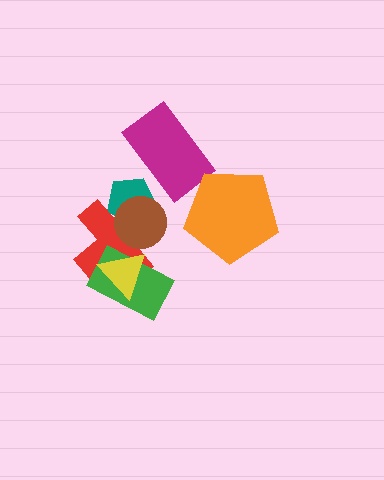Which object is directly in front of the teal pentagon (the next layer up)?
The red cross is directly in front of the teal pentagon.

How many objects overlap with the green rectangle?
2 objects overlap with the green rectangle.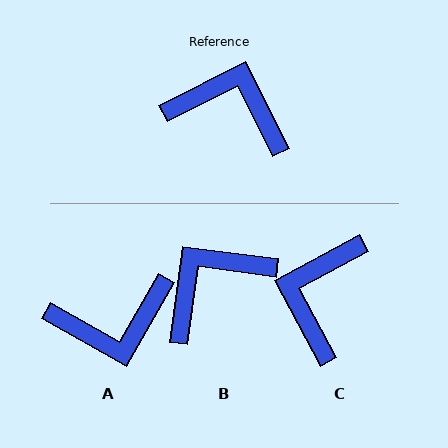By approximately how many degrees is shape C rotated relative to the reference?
Approximately 91 degrees counter-clockwise.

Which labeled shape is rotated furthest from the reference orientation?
A, about 146 degrees away.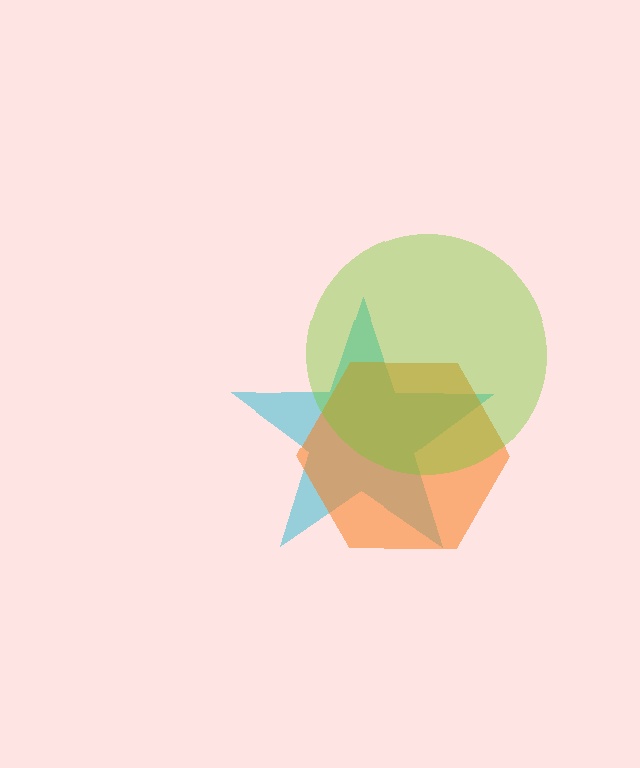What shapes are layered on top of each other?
The layered shapes are: a cyan star, an orange hexagon, a lime circle.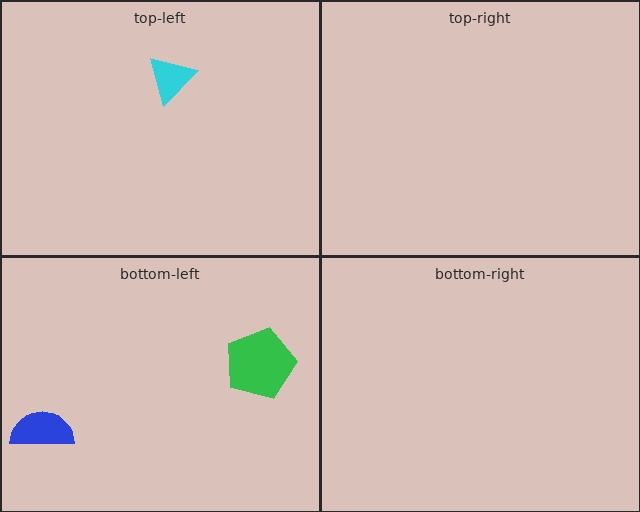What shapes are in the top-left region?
The cyan triangle.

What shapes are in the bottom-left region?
The blue semicircle, the green pentagon.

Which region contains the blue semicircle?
The bottom-left region.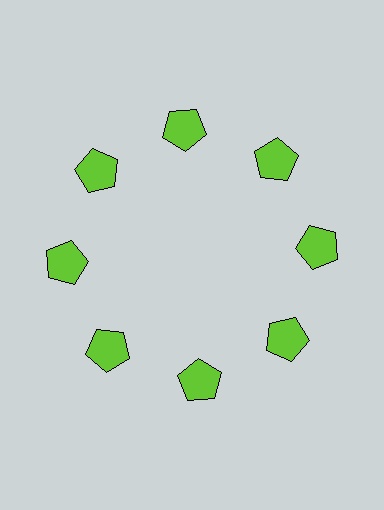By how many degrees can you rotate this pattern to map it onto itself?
The pattern maps onto itself every 45 degrees of rotation.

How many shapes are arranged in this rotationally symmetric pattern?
There are 8 shapes, arranged in 8 groups of 1.